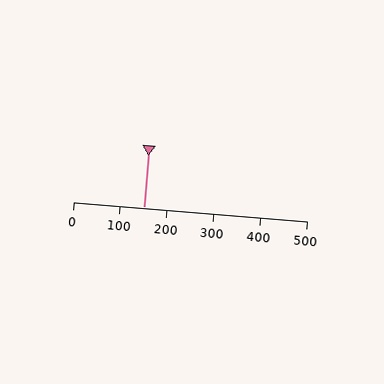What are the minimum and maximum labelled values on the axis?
The axis runs from 0 to 500.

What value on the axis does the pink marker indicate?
The marker indicates approximately 150.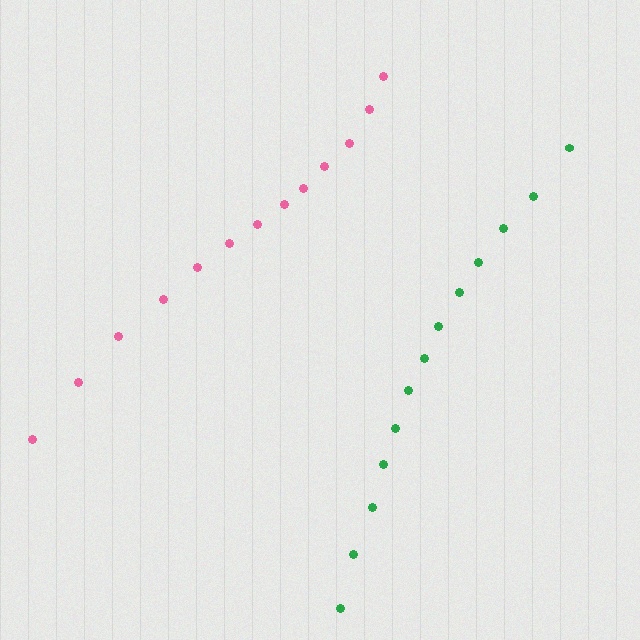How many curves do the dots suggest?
There are 2 distinct paths.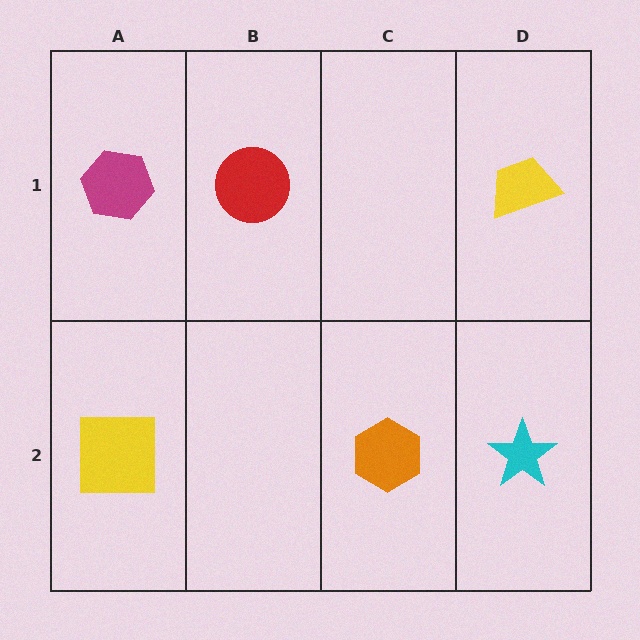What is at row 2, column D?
A cyan star.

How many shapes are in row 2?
3 shapes.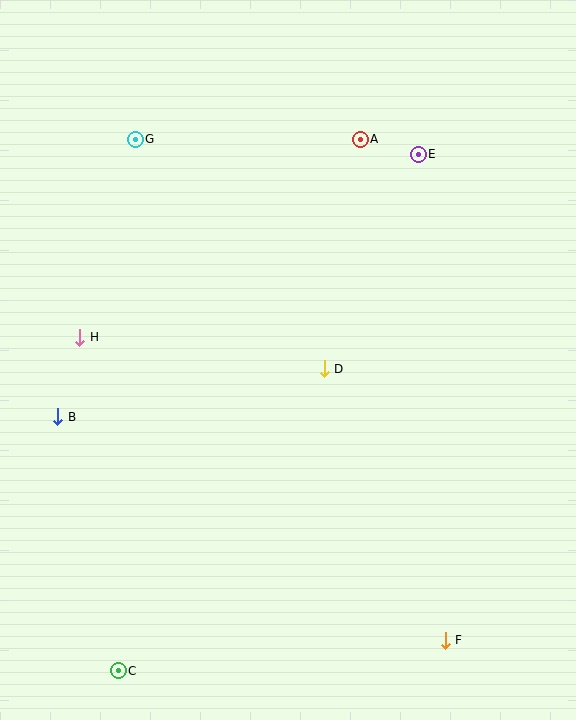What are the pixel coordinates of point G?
Point G is at (135, 139).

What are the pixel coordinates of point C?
Point C is at (118, 671).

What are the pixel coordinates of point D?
Point D is at (324, 369).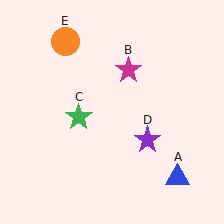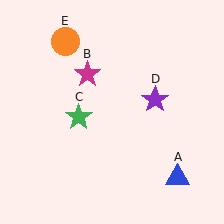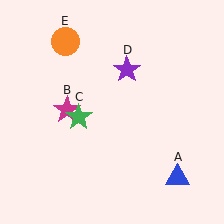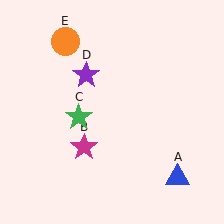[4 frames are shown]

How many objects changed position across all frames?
2 objects changed position: magenta star (object B), purple star (object D).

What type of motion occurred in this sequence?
The magenta star (object B), purple star (object D) rotated counterclockwise around the center of the scene.